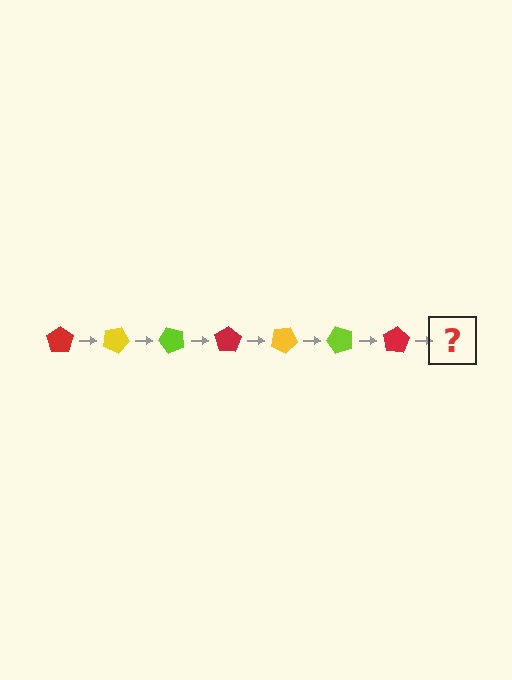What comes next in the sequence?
The next element should be a yellow pentagon, rotated 175 degrees from the start.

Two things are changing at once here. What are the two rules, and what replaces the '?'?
The two rules are that it rotates 25 degrees each step and the color cycles through red, yellow, and lime. The '?' should be a yellow pentagon, rotated 175 degrees from the start.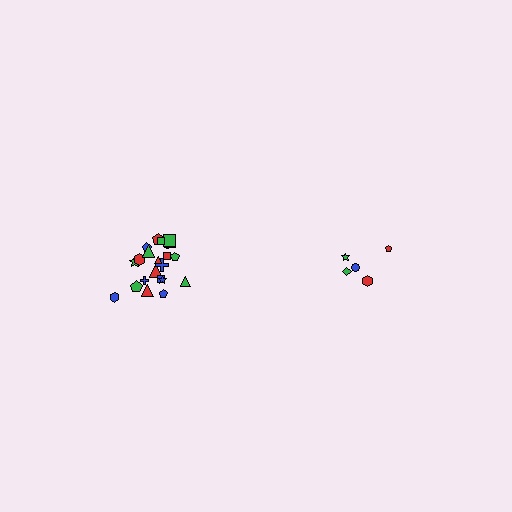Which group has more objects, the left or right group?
The left group.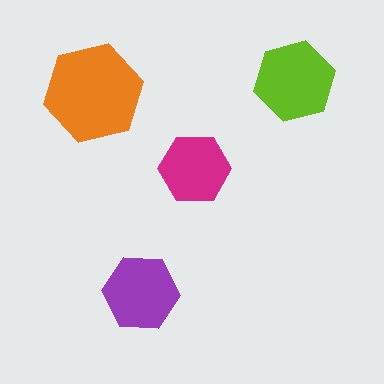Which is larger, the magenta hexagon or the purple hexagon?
The purple one.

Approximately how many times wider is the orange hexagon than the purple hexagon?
About 1.5 times wider.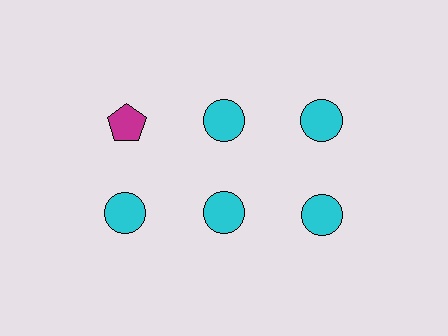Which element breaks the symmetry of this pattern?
The magenta pentagon in the top row, leftmost column breaks the symmetry. All other shapes are cyan circles.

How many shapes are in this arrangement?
There are 6 shapes arranged in a grid pattern.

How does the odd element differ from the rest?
It differs in both color (magenta instead of cyan) and shape (pentagon instead of circle).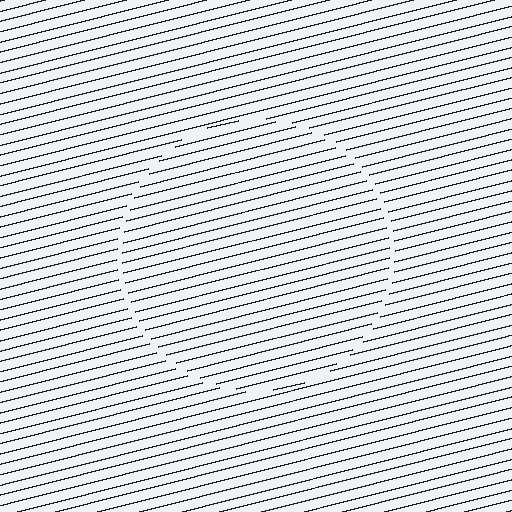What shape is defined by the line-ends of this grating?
An illusory circle. The interior of the shape contains the same grating, shifted by half a period — the contour is defined by the phase discontinuity where line-ends from the inner and outer gratings abut.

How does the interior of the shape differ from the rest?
The interior of the shape contains the same grating, shifted by half a period — the contour is defined by the phase discontinuity where line-ends from the inner and outer gratings abut.